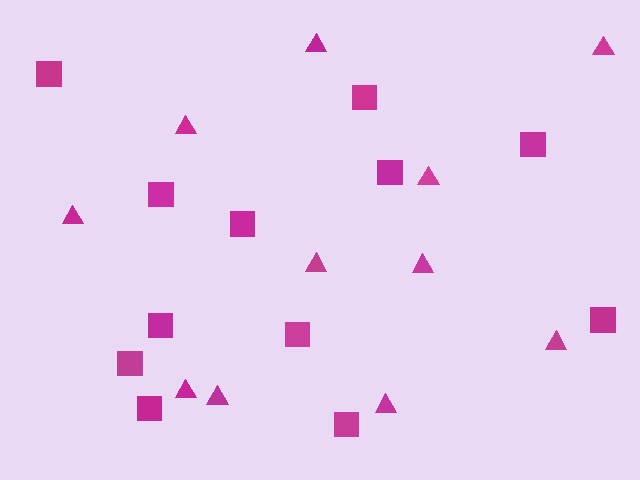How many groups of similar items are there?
There are 2 groups: one group of squares (12) and one group of triangles (11).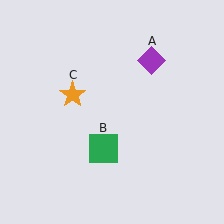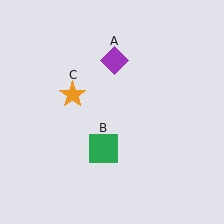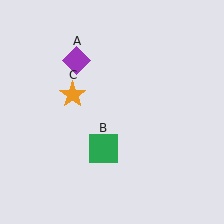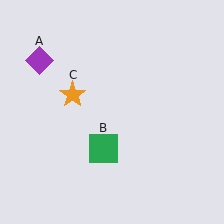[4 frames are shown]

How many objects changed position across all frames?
1 object changed position: purple diamond (object A).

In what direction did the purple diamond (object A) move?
The purple diamond (object A) moved left.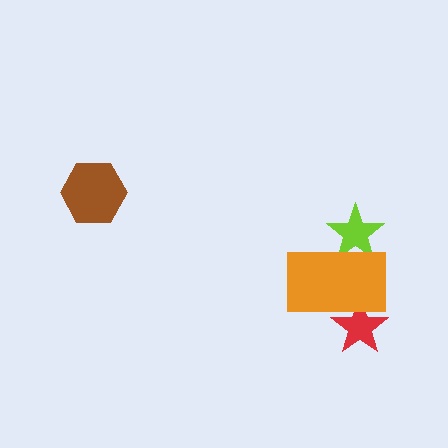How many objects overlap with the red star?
1 object overlaps with the red star.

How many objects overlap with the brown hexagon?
0 objects overlap with the brown hexagon.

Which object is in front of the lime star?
The orange rectangle is in front of the lime star.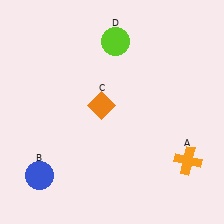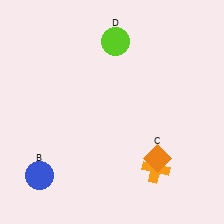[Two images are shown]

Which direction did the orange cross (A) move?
The orange cross (A) moved left.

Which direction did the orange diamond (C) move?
The orange diamond (C) moved right.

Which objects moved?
The objects that moved are: the orange cross (A), the orange diamond (C).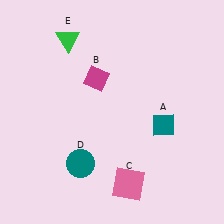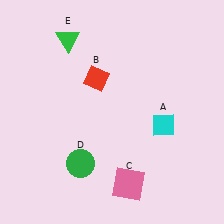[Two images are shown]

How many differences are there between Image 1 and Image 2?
There are 3 differences between the two images.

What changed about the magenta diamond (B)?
In Image 1, B is magenta. In Image 2, it changed to red.